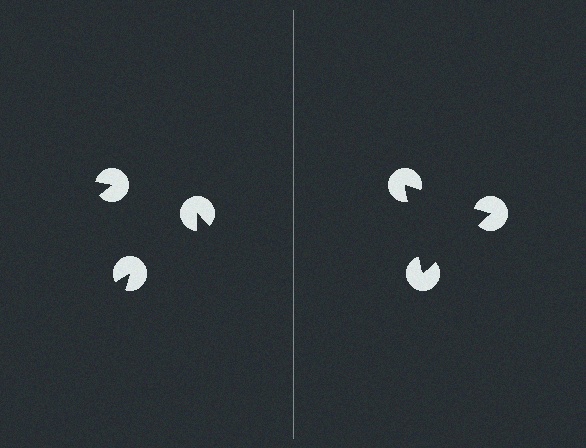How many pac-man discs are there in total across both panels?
6 — 3 on each side.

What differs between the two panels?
The pac-man discs are positioned identically on both sides; only the wedge orientations differ. On the right they align to a triangle; on the left they are misaligned.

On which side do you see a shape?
An illusory triangle appears on the right side. On the left side the wedge cuts are rotated, so no coherent shape forms.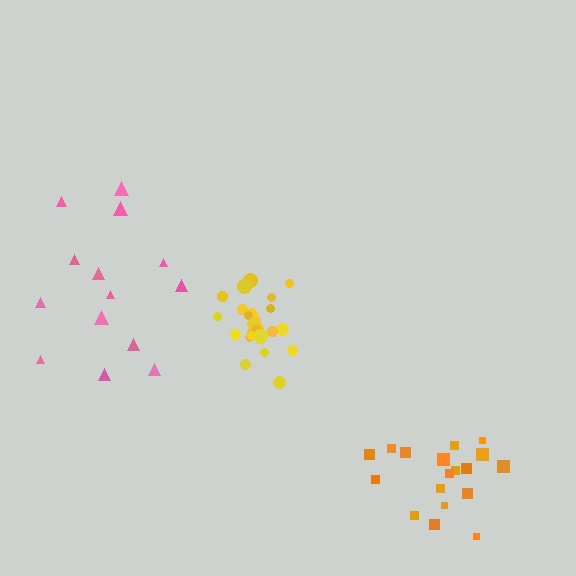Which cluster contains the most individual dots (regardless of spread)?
Yellow (25).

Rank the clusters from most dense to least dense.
yellow, orange, pink.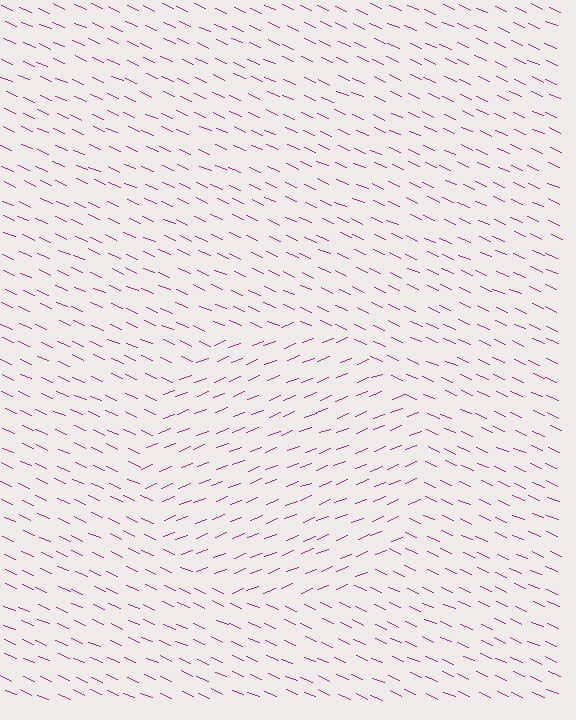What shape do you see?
I see a circle.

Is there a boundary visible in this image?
Yes, there is a texture boundary formed by a change in line orientation.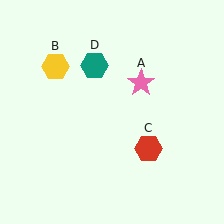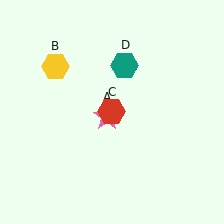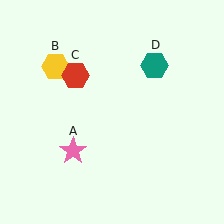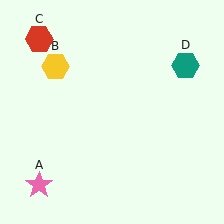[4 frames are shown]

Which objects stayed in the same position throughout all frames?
Yellow hexagon (object B) remained stationary.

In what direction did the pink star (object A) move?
The pink star (object A) moved down and to the left.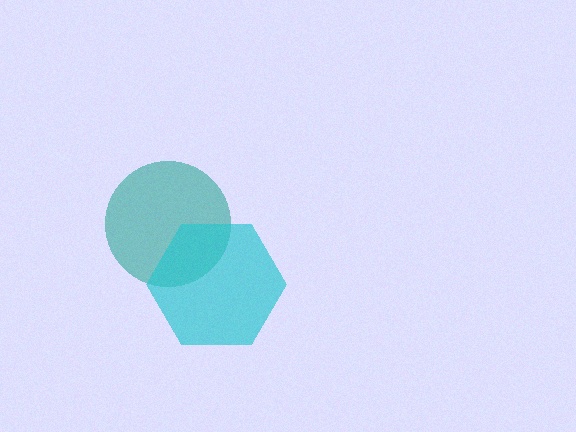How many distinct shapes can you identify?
There are 2 distinct shapes: a teal circle, a cyan hexagon.